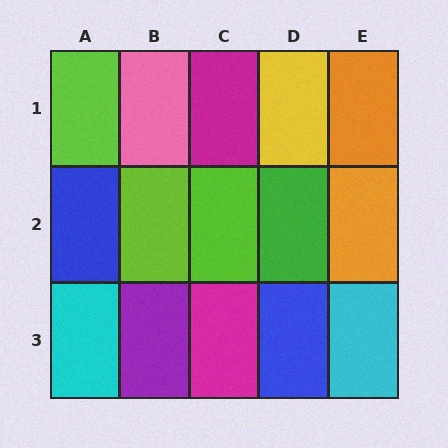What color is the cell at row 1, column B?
Pink.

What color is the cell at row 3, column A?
Cyan.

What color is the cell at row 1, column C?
Magenta.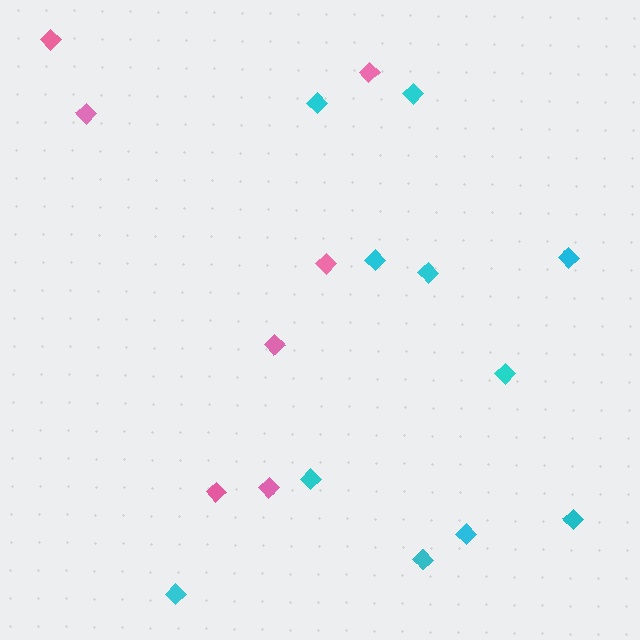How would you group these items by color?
There are 2 groups: one group of cyan diamonds (11) and one group of pink diamonds (7).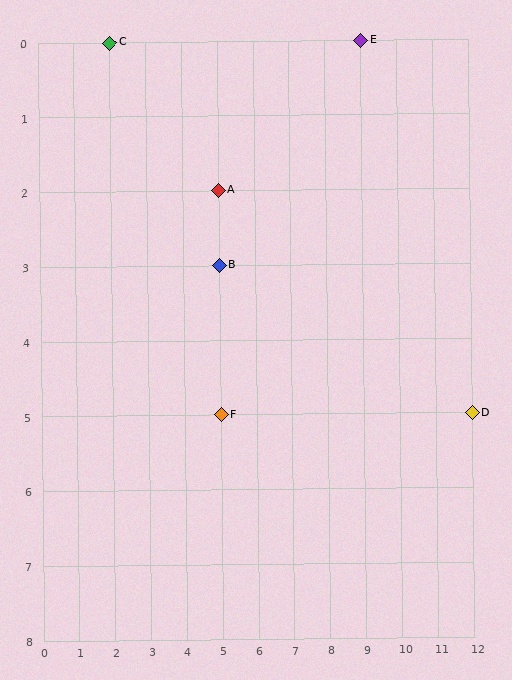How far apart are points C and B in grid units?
Points C and B are 3 columns and 3 rows apart (about 4.2 grid units diagonally).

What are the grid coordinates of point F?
Point F is at grid coordinates (5, 5).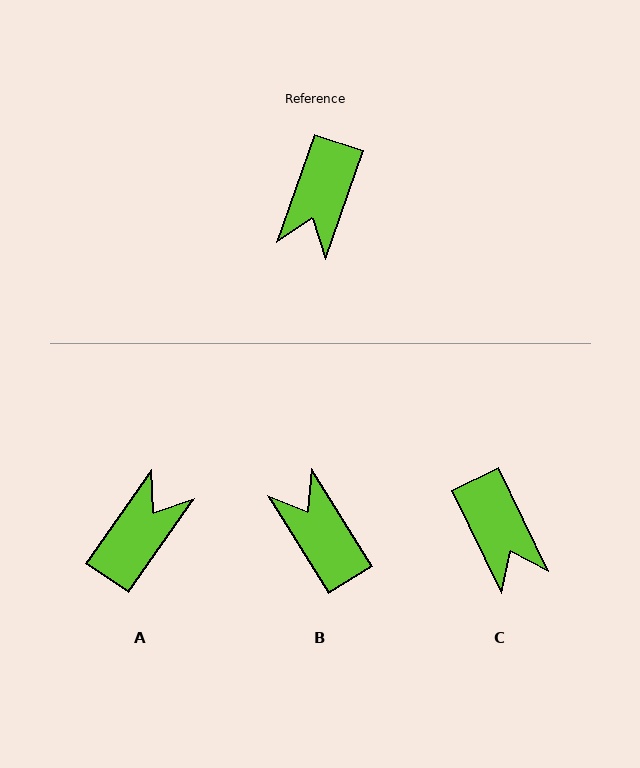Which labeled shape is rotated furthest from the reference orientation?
A, about 164 degrees away.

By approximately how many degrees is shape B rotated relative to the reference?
Approximately 129 degrees clockwise.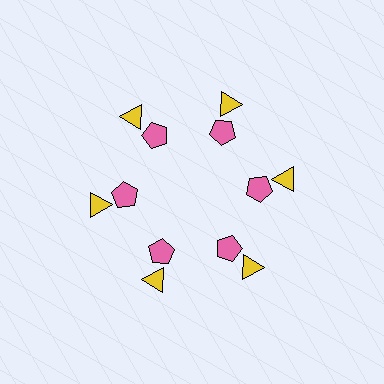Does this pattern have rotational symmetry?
Yes, this pattern has 6-fold rotational symmetry. It looks the same after rotating 60 degrees around the center.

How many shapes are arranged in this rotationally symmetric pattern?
There are 12 shapes, arranged in 6 groups of 2.